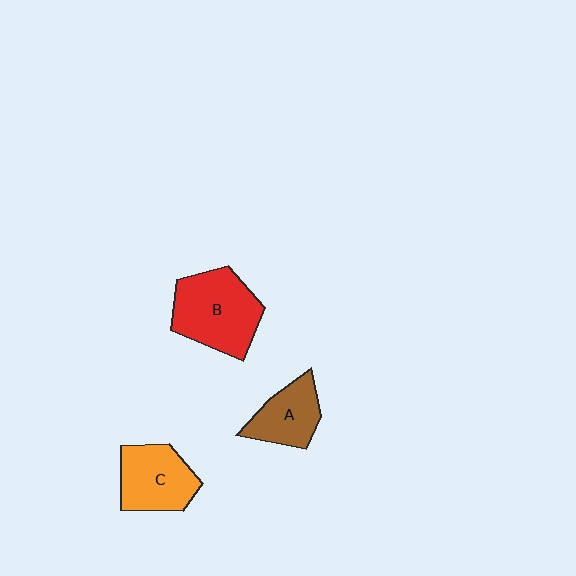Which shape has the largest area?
Shape B (red).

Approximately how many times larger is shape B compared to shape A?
Approximately 1.6 times.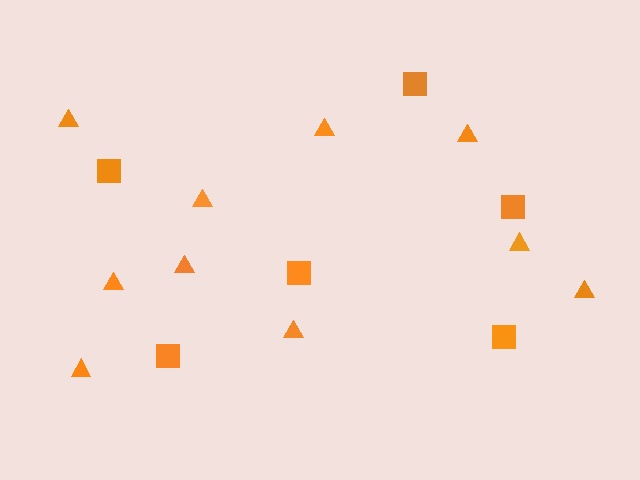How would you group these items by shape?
There are 2 groups: one group of triangles (10) and one group of squares (6).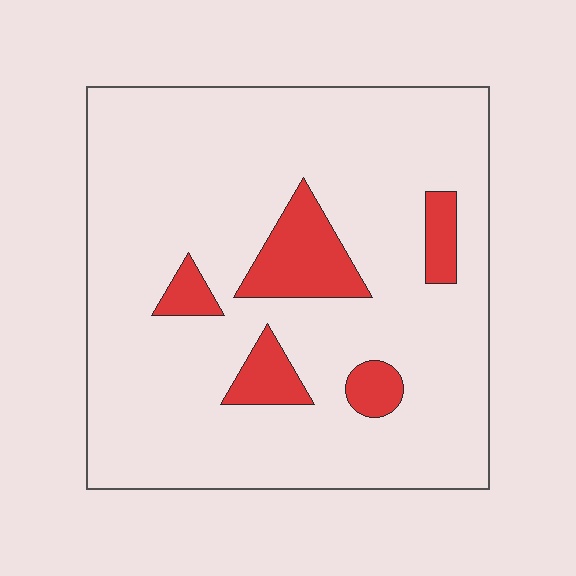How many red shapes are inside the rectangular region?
5.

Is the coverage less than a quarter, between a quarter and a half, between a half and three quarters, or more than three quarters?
Less than a quarter.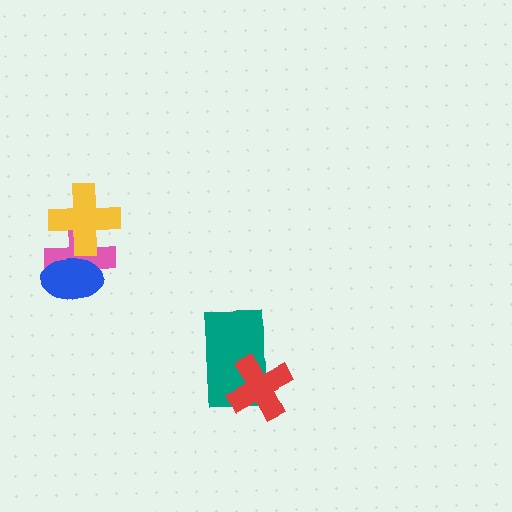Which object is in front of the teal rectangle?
The red cross is in front of the teal rectangle.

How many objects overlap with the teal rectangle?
1 object overlaps with the teal rectangle.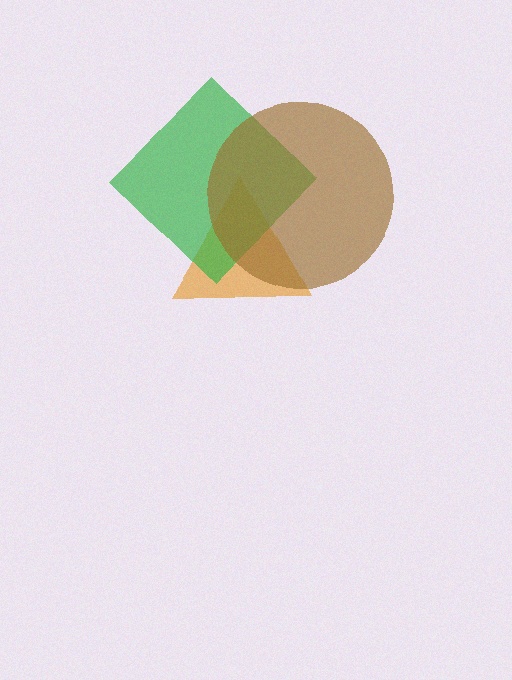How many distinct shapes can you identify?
There are 3 distinct shapes: an orange triangle, a green diamond, a brown circle.